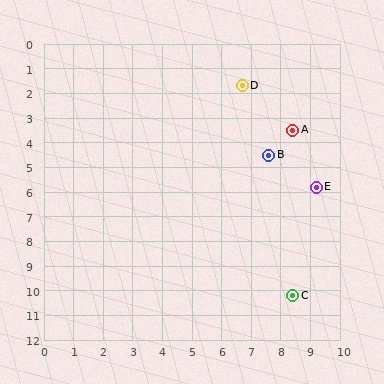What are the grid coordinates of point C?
Point C is at approximately (8.4, 10.2).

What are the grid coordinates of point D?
Point D is at approximately (6.7, 1.7).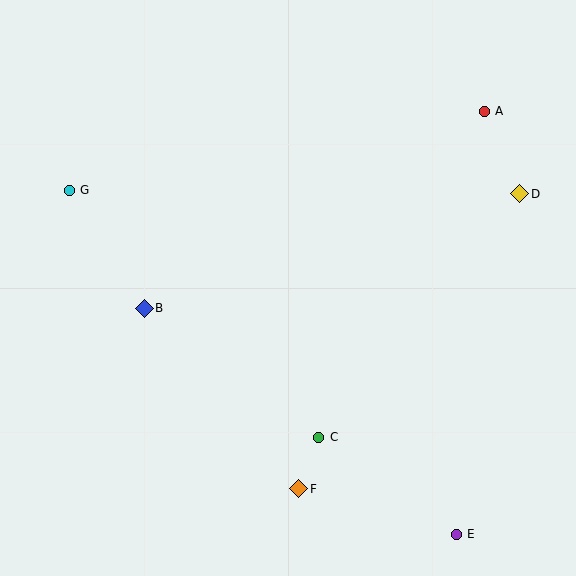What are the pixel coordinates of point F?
Point F is at (299, 489).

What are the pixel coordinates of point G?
Point G is at (69, 190).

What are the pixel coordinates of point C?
Point C is at (319, 437).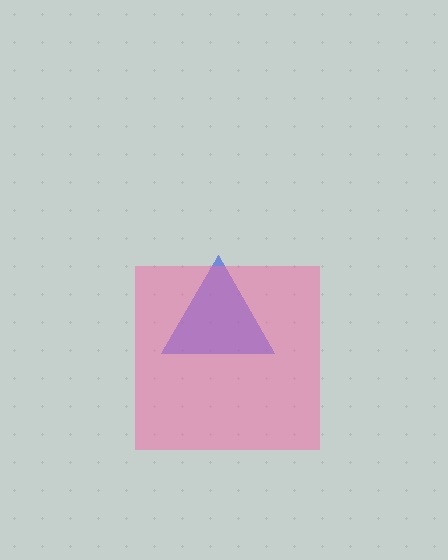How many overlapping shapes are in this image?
There are 2 overlapping shapes in the image.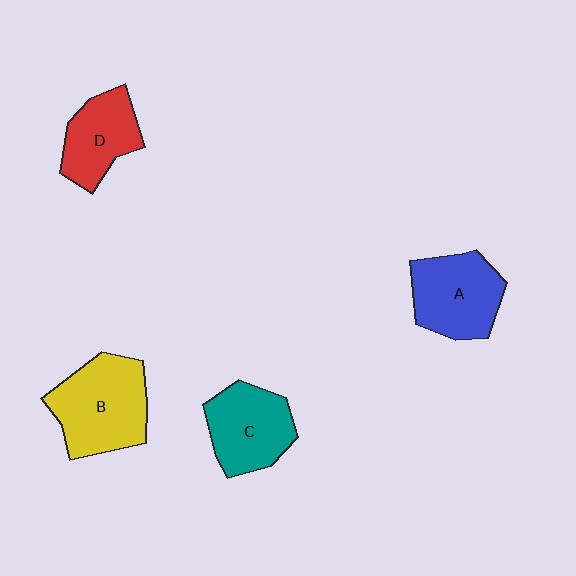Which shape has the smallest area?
Shape D (red).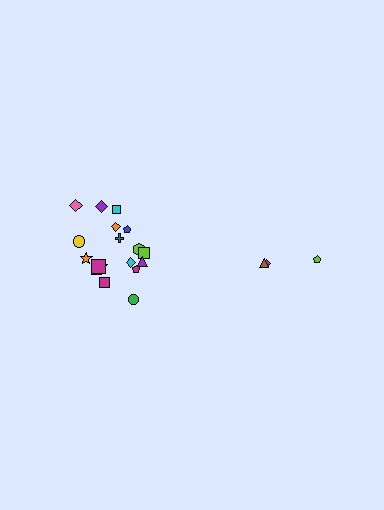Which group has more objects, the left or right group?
The left group.